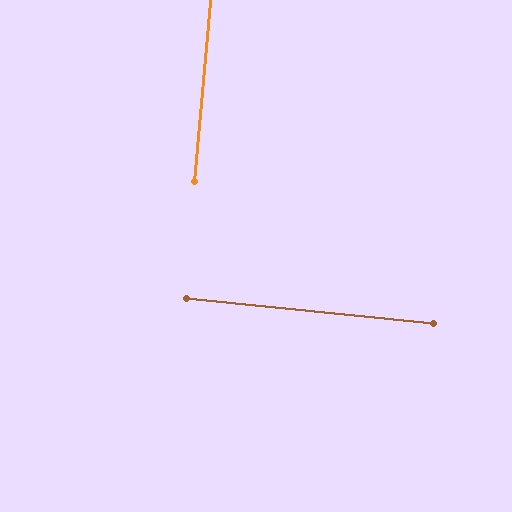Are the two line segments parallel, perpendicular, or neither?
Perpendicular — they meet at approximately 89°.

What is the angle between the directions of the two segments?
Approximately 89 degrees.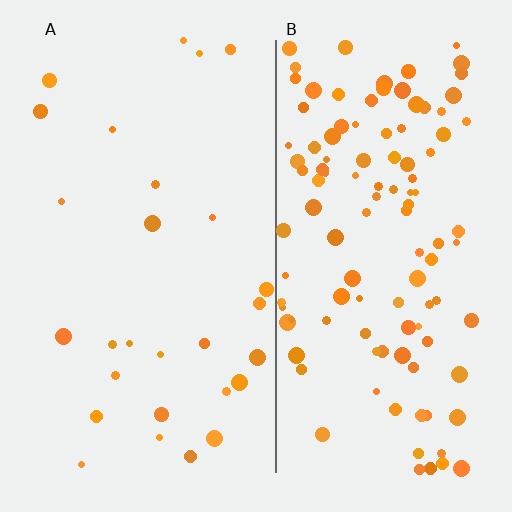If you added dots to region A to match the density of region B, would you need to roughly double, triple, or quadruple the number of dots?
Approximately quadruple.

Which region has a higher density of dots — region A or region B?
B (the right).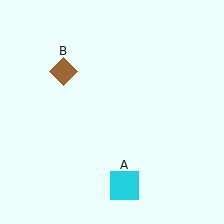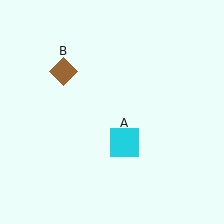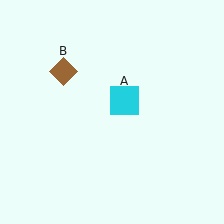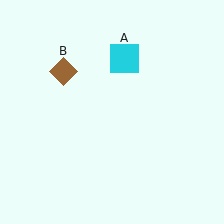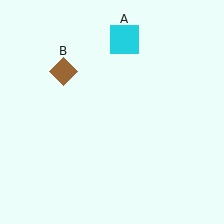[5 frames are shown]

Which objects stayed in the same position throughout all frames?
Brown diamond (object B) remained stationary.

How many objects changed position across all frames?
1 object changed position: cyan square (object A).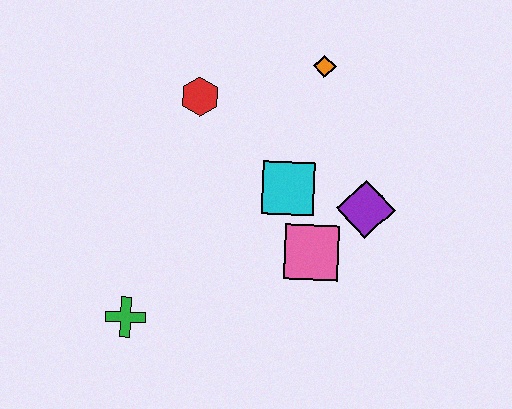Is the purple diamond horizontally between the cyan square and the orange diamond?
No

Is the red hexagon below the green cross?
No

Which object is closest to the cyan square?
The pink square is closest to the cyan square.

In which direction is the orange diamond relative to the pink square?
The orange diamond is above the pink square.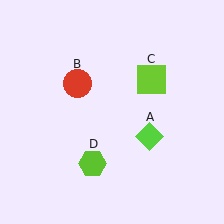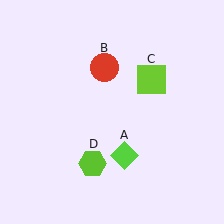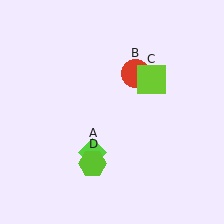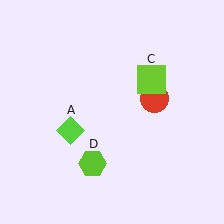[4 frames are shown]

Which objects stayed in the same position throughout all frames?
Lime square (object C) and lime hexagon (object D) remained stationary.